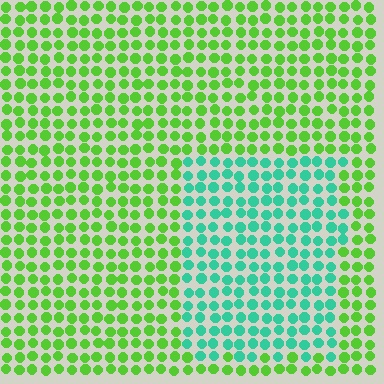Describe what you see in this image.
The image is filled with small lime elements in a uniform arrangement. A rectangle-shaped region is visible where the elements are tinted to a slightly different hue, forming a subtle color boundary.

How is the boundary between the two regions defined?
The boundary is defined purely by a slight shift in hue (about 55 degrees). Spacing, size, and orientation are identical on both sides.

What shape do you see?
I see a rectangle.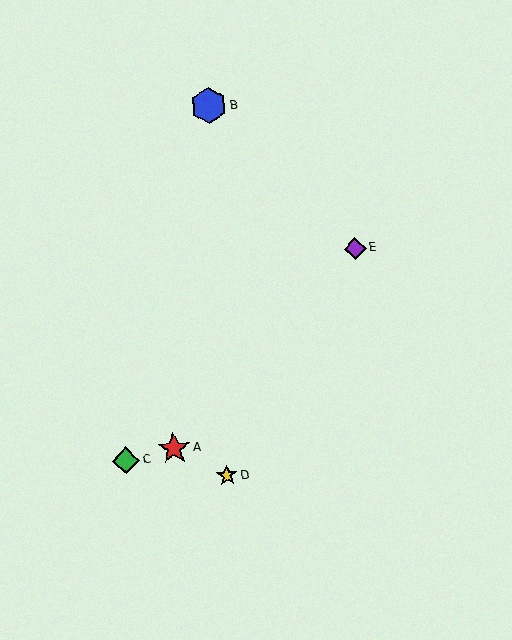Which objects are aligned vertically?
Objects B, D are aligned vertically.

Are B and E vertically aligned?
No, B is at x≈209 and E is at x≈355.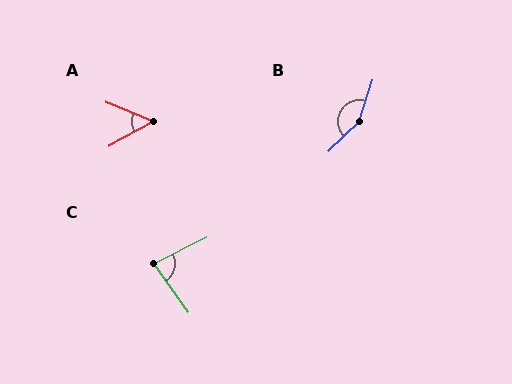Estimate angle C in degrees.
Approximately 81 degrees.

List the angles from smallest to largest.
A (52°), C (81°), B (152°).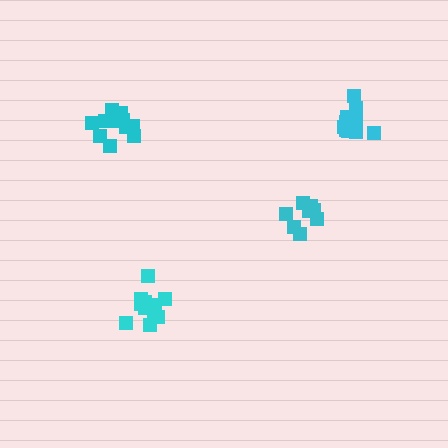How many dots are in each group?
Group 1: 9 dots, Group 2: 13 dots, Group 3: 12 dots, Group 4: 12 dots (46 total).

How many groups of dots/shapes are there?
There are 4 groups.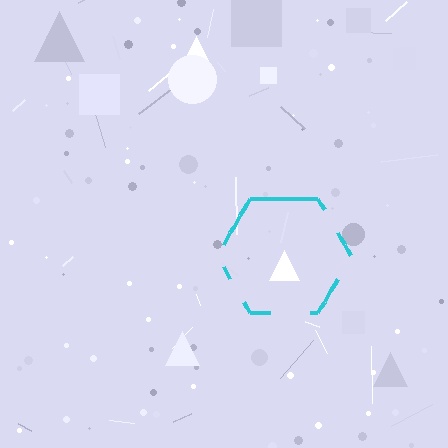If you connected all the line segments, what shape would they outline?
They would outline a hexagon.